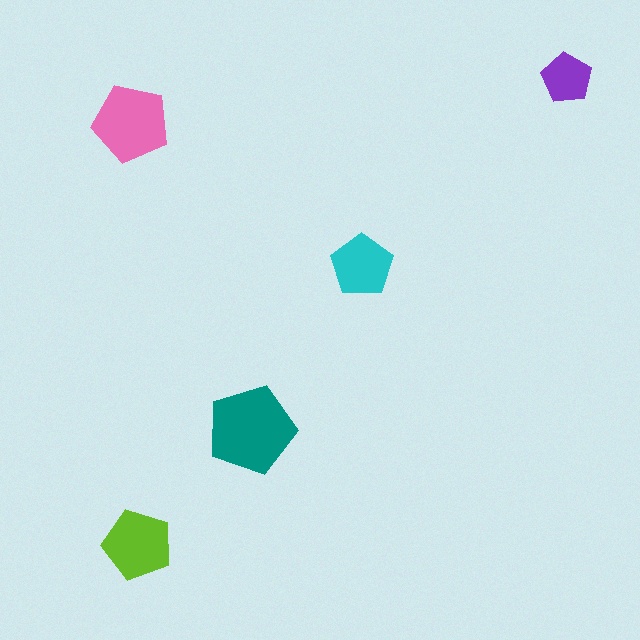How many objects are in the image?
There are 5 objects in the image.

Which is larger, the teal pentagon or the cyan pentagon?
The teal one.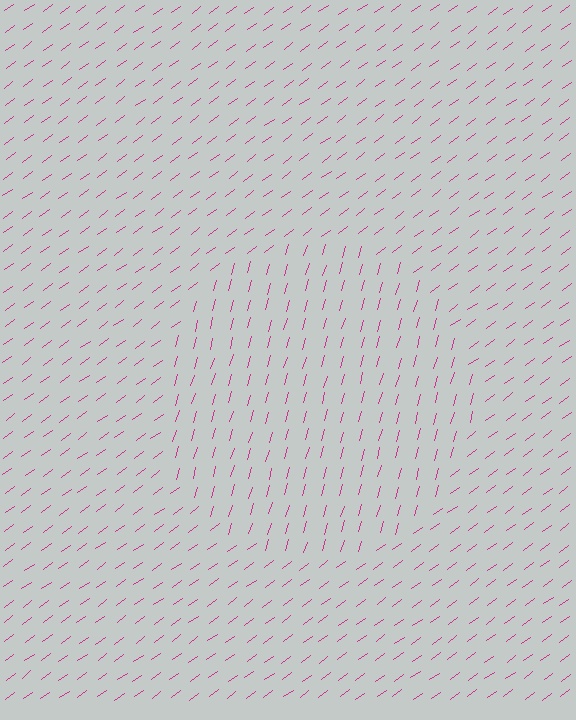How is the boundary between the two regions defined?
The boundary is defined purely by a change in line orientation (approximately 37 degrees difference). All lines are the same color and thickness.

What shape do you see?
I see a circle.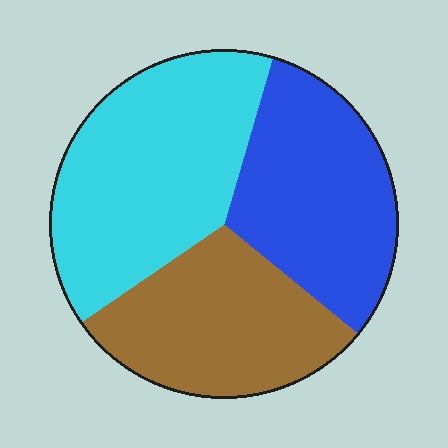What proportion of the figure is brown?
Brown takes up between a sixth and a third of the figure.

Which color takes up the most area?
Cyan, at roughly 40%.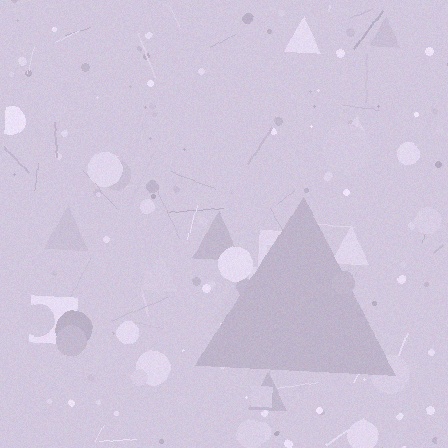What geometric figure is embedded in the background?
A triangle is embedded in the background.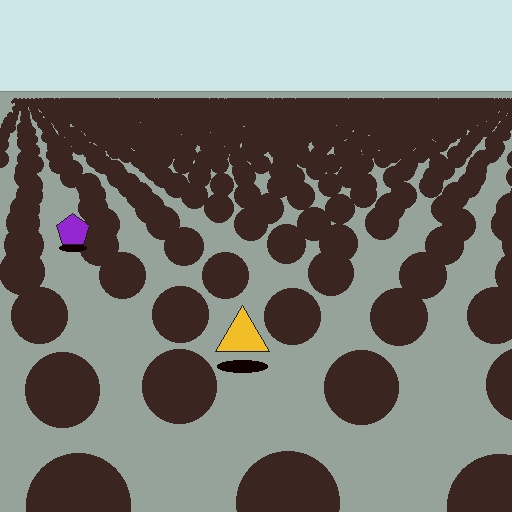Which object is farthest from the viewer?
The purple pentagon is farthest from the viewer. It appears smaller and the ground texture around it is denser.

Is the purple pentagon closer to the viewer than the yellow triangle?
No. The yellow triangle is closer — you can tell from the texture gradient: the ground texture is coarser near it.